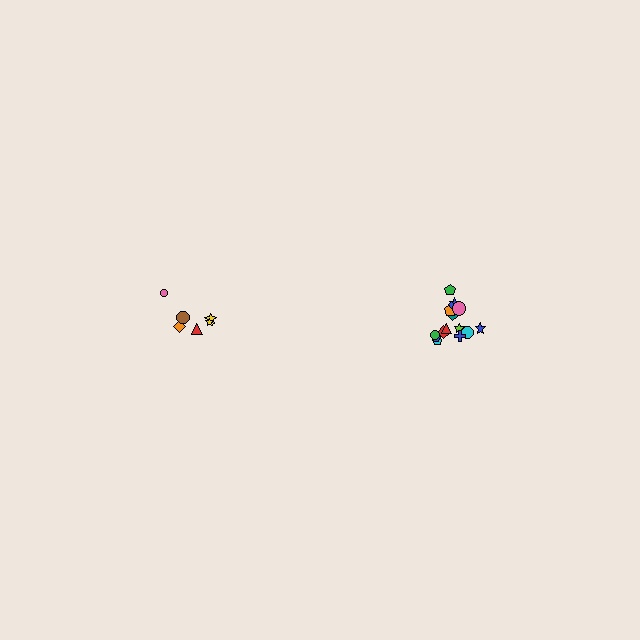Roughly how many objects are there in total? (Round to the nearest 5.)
Roughly 20 objects in total.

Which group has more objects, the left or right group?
The right group.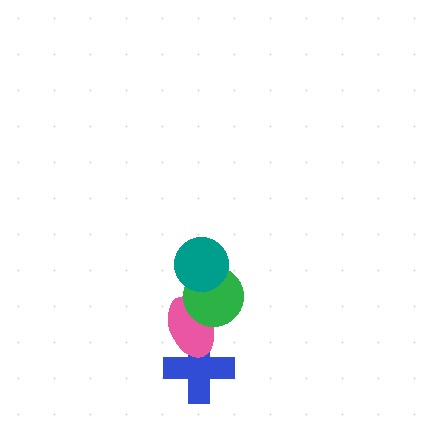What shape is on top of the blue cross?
The pink ellipse is on top of the blue cross.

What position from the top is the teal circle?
The teal circle is 1st from the top.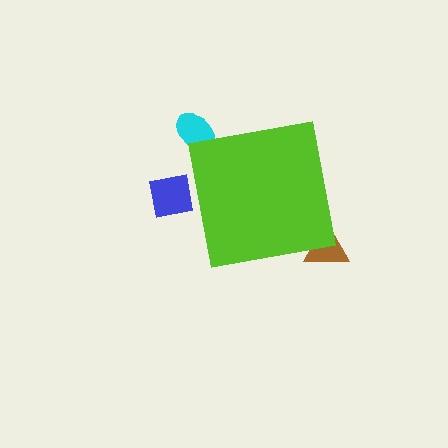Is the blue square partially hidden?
Yes, the blue square is partially hidden behind the lime square.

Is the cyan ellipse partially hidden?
Yes, the cyan ellipse is partially hidden behind the lime square.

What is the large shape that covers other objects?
A lime square.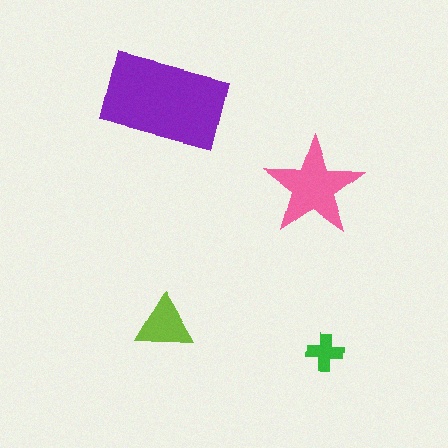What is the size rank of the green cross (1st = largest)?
4th.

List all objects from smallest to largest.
The green cross, the lime triangle, the pink star, the purple rectangle.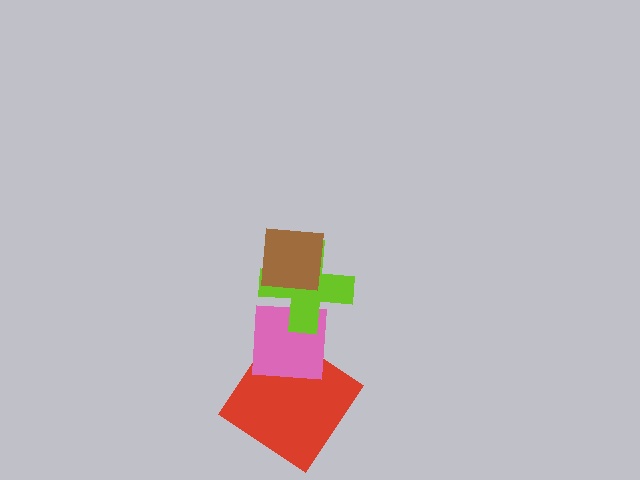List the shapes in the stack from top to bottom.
From top to bottom: the brown square, the lime cross, the pink square, the red diamond.